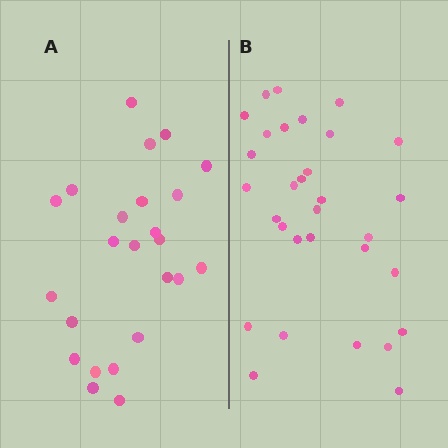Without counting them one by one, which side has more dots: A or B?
Region B (the right region) has more dots.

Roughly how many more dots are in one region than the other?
Region B has roughly 8 or so more dots than region A.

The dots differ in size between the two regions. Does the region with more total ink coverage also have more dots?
No. Region A has more total ink coverage because its dots are larger, but region B actually contains more individual dots. Total area can be misleading — the number of items is what matters here.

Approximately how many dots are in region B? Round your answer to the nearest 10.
About 30 dots. (The exact count is 31, which rounds to 30.)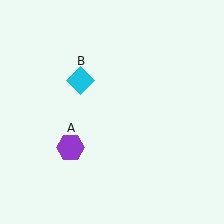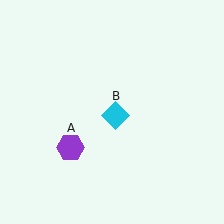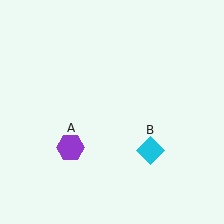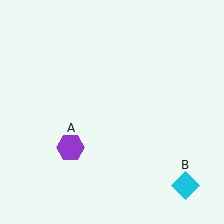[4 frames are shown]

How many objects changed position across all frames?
1 object changed position: cyan diamond (object B).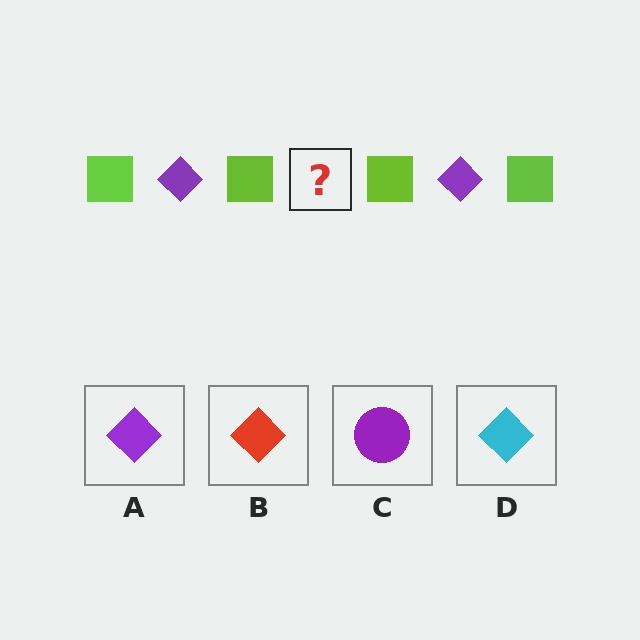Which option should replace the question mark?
Option A.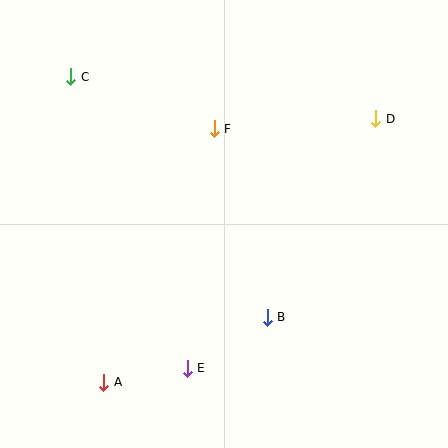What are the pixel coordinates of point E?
Point E is at (187, 368).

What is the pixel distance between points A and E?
The distance between A and E is 85 pixels.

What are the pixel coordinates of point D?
Point D is at (376, 119).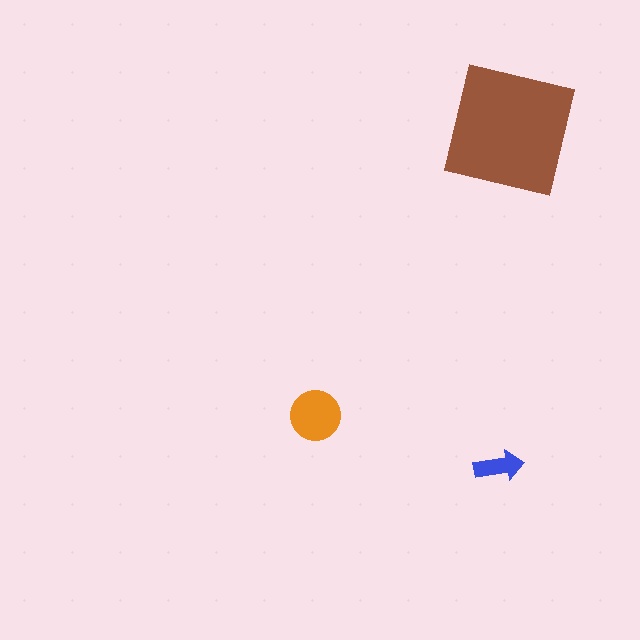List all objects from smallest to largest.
The blue arrow, the orange circle, the brown square.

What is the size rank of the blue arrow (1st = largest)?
3rd.